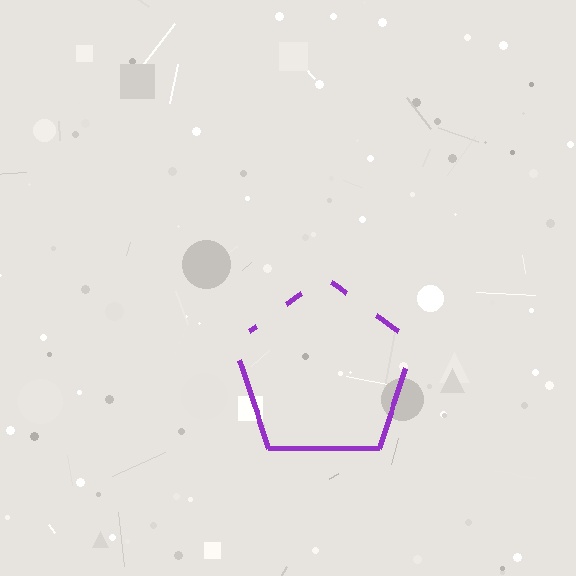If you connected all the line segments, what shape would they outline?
They would outline a pentagon.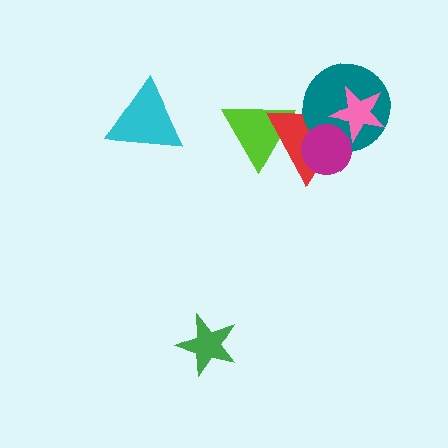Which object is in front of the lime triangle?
The red triangle is in front of the lime triangle.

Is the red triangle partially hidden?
Yes, it is partially covered by another shape.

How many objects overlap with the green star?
0 objects overlap with the green star.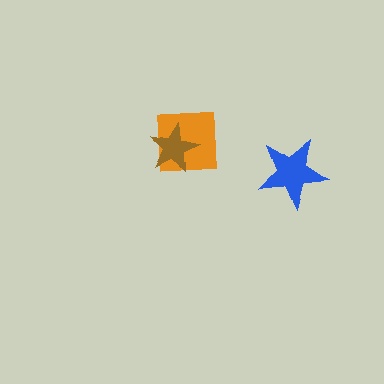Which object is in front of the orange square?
The brown star is in front of the orange square.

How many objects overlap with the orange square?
1 object overlaps with the orange square.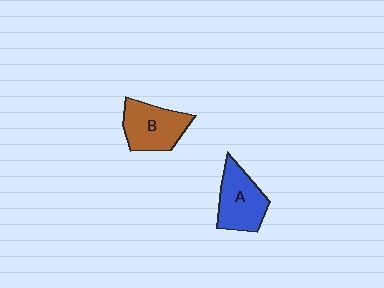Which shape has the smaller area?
Shape A (blue).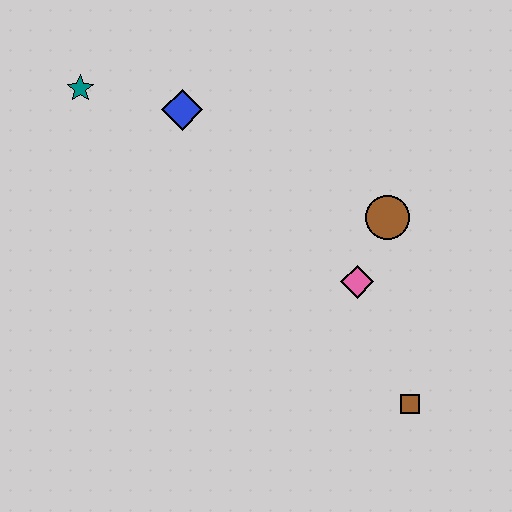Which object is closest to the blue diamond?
The teal star is closest to the blue diamond.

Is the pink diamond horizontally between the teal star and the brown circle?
Yes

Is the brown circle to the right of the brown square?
No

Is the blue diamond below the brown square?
No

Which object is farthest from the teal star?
The brown square is farthest from the teal star.